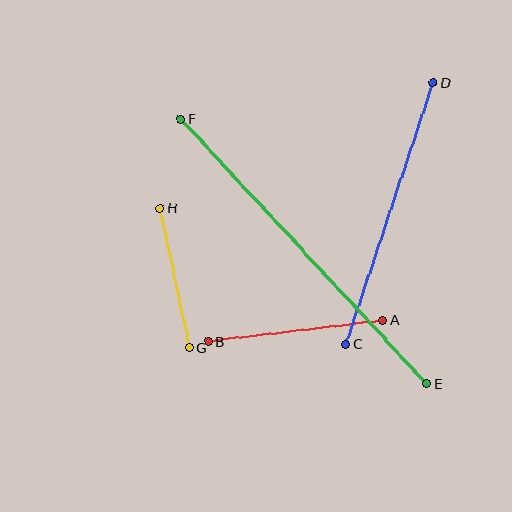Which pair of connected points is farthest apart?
Points E and F are farthest apart.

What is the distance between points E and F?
The distance is approximately 361 pixels.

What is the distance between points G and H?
The distance is approximately 143 pixels.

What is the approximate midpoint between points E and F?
The midpoint is at approximately (304, 251) pixels.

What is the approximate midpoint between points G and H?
The midpoint is at approximately (175, 278) pixels.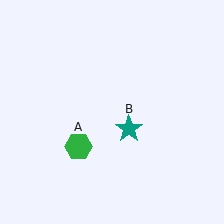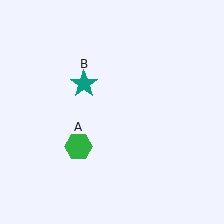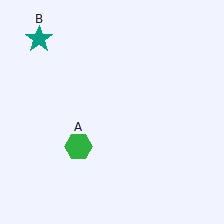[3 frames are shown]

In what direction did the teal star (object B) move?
The teal star (object B) moved up and to the left.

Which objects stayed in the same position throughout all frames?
Green hexagon (object A) remained stationary.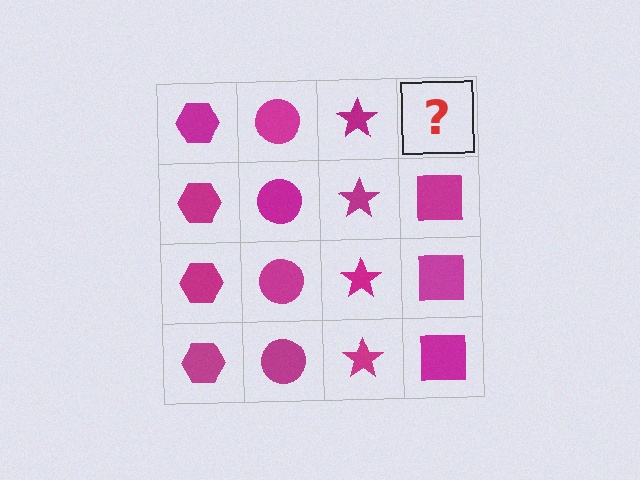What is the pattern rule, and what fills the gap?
The rule is that each column has a consistent shape. The gap should be filled with a magenta square.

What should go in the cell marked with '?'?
The missing cell should contain a magenta square.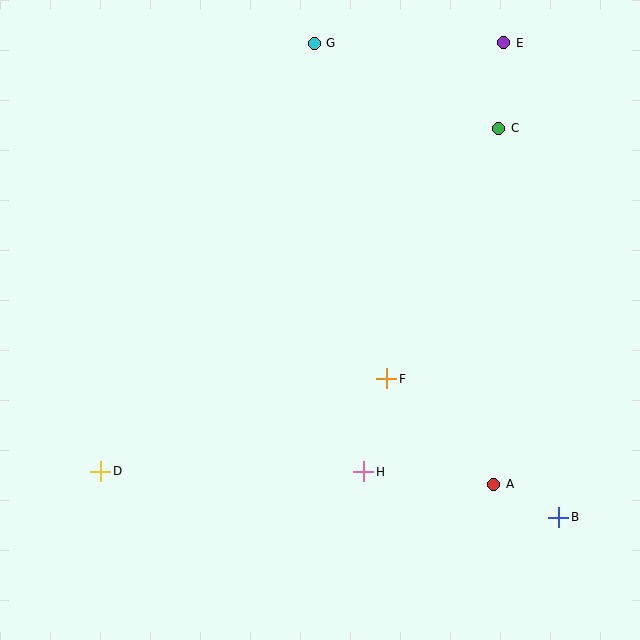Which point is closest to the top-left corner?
Point G is closest to the top-left corner.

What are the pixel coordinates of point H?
Point H is at (364, 472).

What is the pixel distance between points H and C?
The distance between H and C is 369 pixels.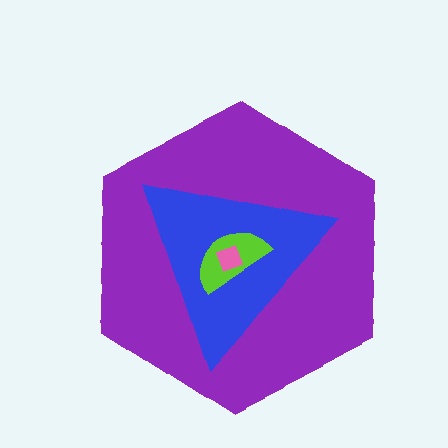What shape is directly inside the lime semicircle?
The pink diamond.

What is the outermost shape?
The purple hexagon.